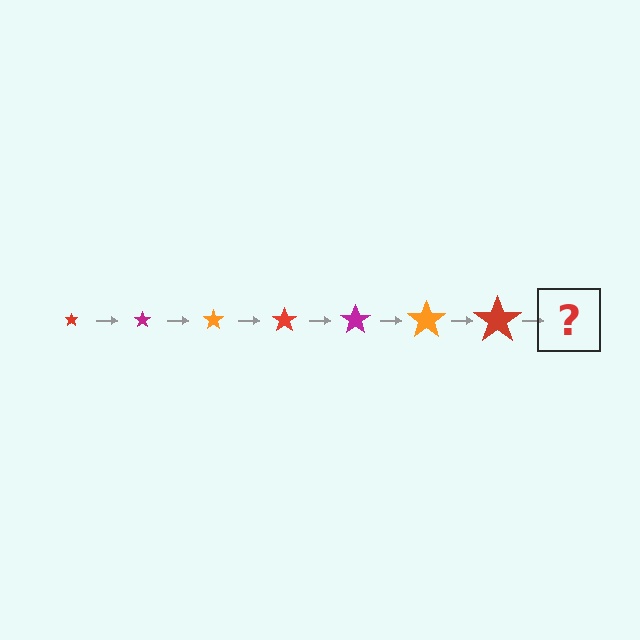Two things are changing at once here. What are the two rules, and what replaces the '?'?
The two rules are that the star grows larger each step and the color cycles through red, magenta, and orange. The '?' should be a magenta star, larger than the previous one.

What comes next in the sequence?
The next element should be a magenta star, larger than the previous one.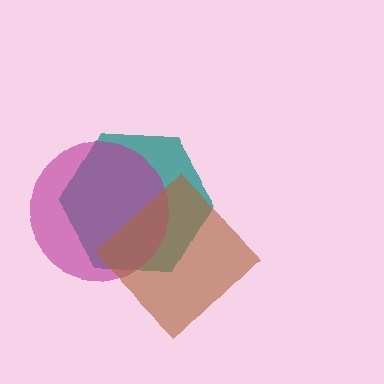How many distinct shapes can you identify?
There are 3 distinct shapes: a teal hexagon, a magenta circle, a brown diamond.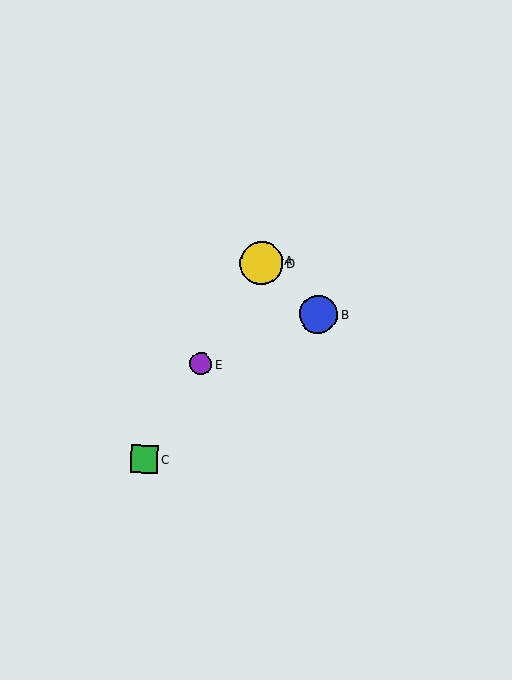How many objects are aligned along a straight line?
4 objects (A, C, D, E) are aligned along a straight line.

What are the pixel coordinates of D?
Object D is at (262, 263).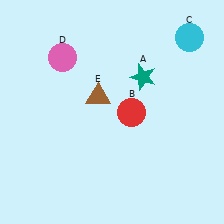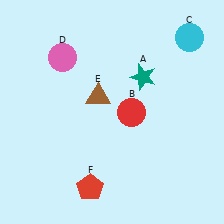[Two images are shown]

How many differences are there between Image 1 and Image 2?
There is 1 difference between the two images.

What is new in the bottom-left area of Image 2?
A red pentagon (F) was added in the bottom-left area of Image 2.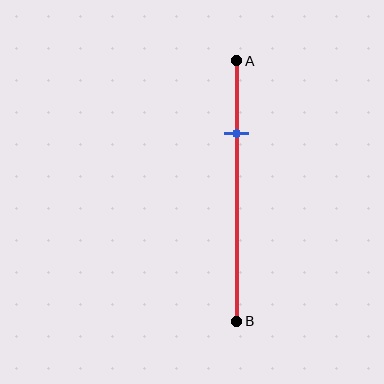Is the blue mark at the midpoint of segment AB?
No, the mark is at about 30% from A, not at the 50% midpoint.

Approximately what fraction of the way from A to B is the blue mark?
The blue mark is approximately 30% of the way from A to B.